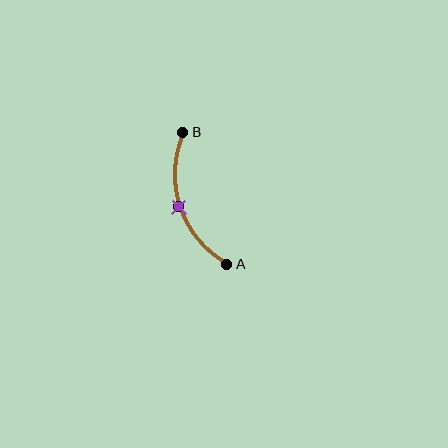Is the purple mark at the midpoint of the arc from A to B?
Yes. The purple mark lies on the arc at equal arc-length from both A and B — it is the arc midpoint.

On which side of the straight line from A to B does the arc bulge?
The arc bulges to the left of the straight line connecting A and B.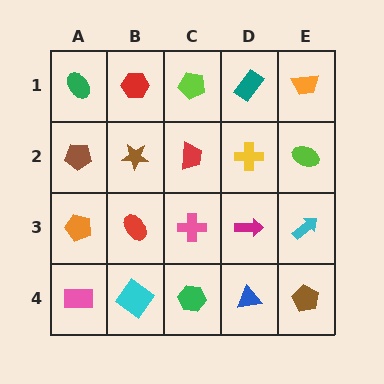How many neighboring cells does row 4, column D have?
3.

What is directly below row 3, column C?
A green hexagon.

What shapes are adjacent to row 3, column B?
A brown star (row 2, column B), a cyan diamond (row 4, column B), an orange pentagon (row 3, column A), a pink cross (row 3, column C).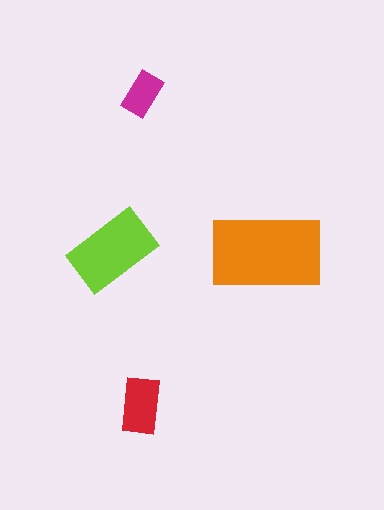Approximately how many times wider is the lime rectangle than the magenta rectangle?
About 2 times wider.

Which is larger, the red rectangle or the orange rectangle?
The orange one.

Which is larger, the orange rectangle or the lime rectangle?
The orange one.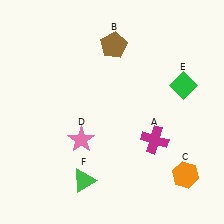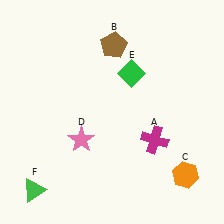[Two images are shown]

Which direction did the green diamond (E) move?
The green diamond (E) moved left.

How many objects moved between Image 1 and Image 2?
2 objects moved between the two images.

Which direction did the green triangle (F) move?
The green triangle (F) moved left.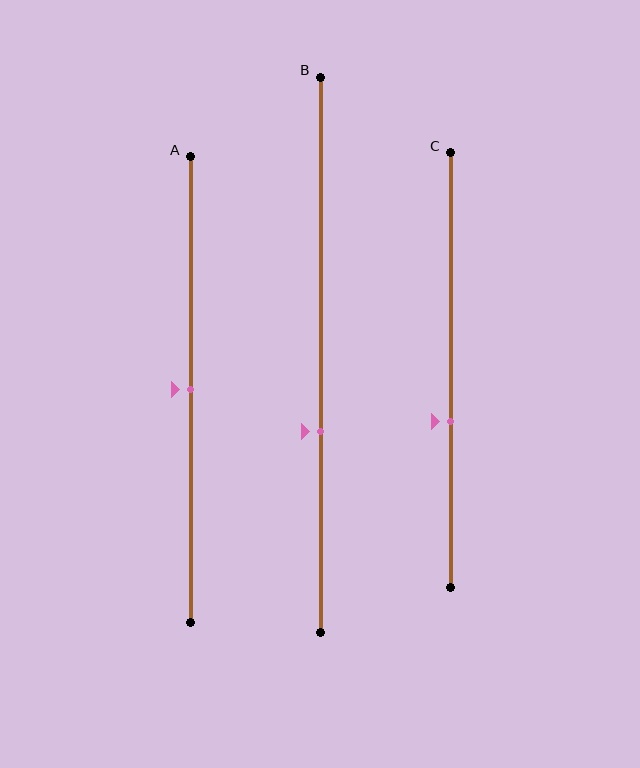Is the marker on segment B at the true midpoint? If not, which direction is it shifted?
No, the marker on segment B is shifted downward by about 14% of the segment length.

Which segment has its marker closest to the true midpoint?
Segment A has its marker closest to the true midpoint.